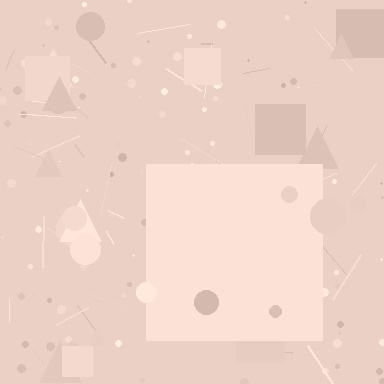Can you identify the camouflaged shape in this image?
The camouflaged shape is a square.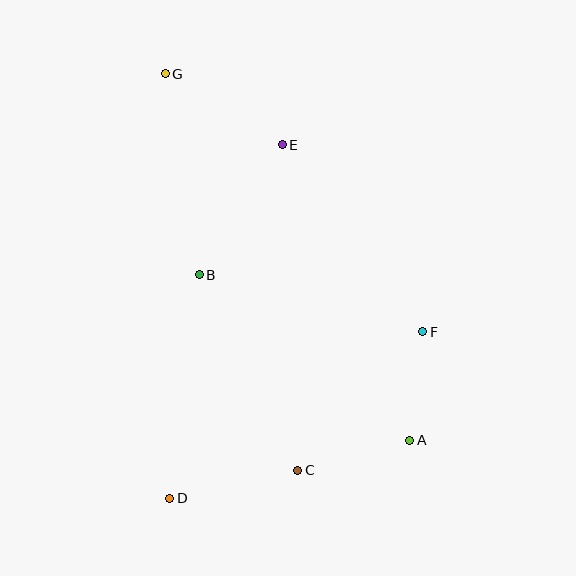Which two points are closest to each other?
Points A and F are closest to each other.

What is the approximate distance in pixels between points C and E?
The distance between C and E is approximately 326 pixels.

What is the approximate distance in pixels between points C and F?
The distance between C and F is approximately 187 pixels.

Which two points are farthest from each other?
Points A and G are farthest from each other.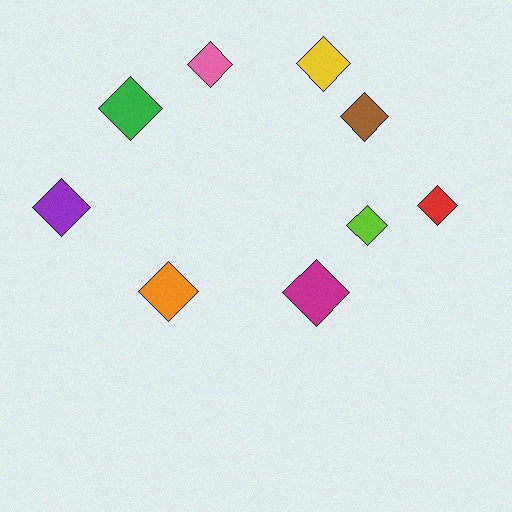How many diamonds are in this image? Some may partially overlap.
There are 9 diamonds.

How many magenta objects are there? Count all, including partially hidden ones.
There is 1 magenta object.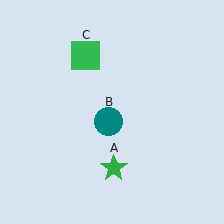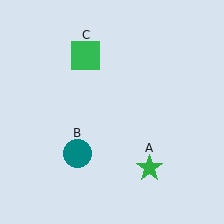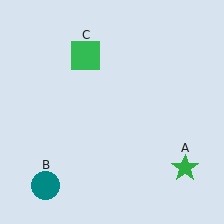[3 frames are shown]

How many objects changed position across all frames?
2 objects changed position: green star (object A), teal circle (object B).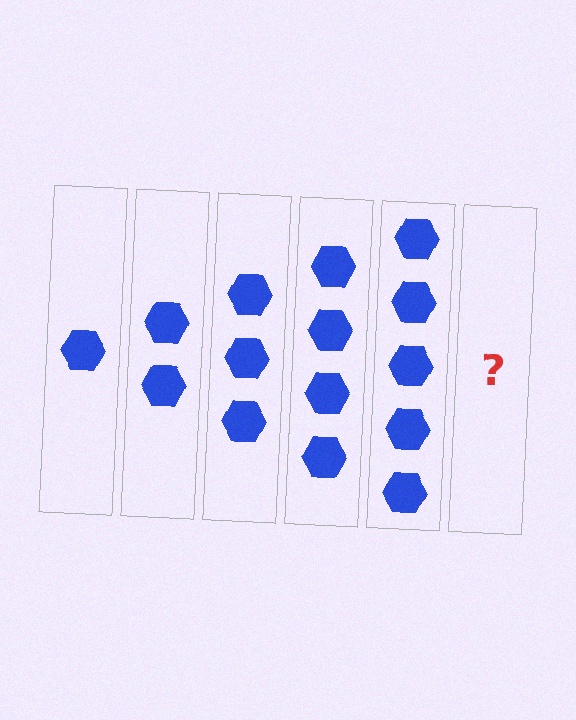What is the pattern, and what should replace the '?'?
The pattern is that each step adds one more hexagon. The '?' should be 6 hexagons.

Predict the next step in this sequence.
The next step is 6 hexagons.